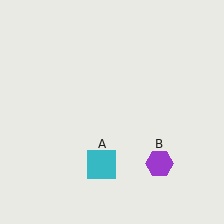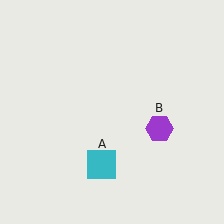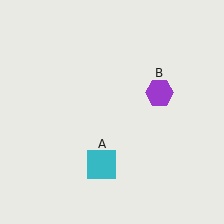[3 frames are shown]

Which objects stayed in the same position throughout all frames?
Cyan square (object A) remained stationary.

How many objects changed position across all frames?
1 object changed position: purple hexagon (object B).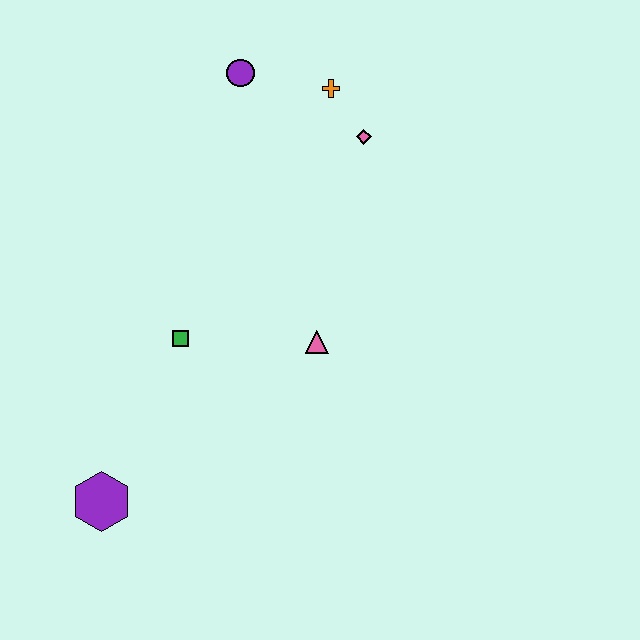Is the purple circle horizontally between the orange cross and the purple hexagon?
Yes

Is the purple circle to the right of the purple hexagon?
Yes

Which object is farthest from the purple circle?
The purple hexagon is farthest from the purple circle.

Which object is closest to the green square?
The pink triangle is closest to the green square.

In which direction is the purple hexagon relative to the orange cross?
The purple hexagon is below the orange cross.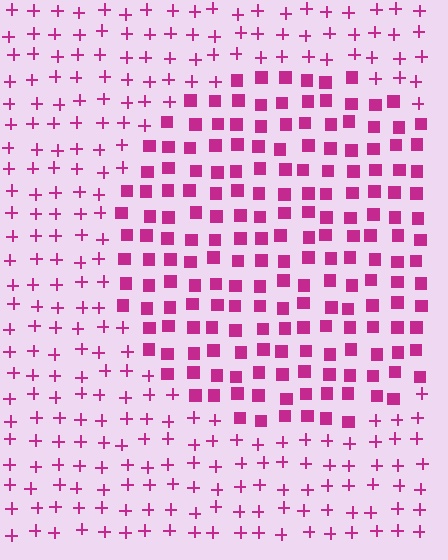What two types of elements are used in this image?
The image uses squares inside the circle region and plus signs outside it.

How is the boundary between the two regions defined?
The boundary is defined by a change in element shape: squares inside vs. plus signs outside. All elements share the same color and spacing.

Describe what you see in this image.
The image is filled with small magenta elements arranged in a uniform grid. A circle-shaped region contains squares, while the surrounding area contains plus signs. The boundary is defined purely by the change in element shape.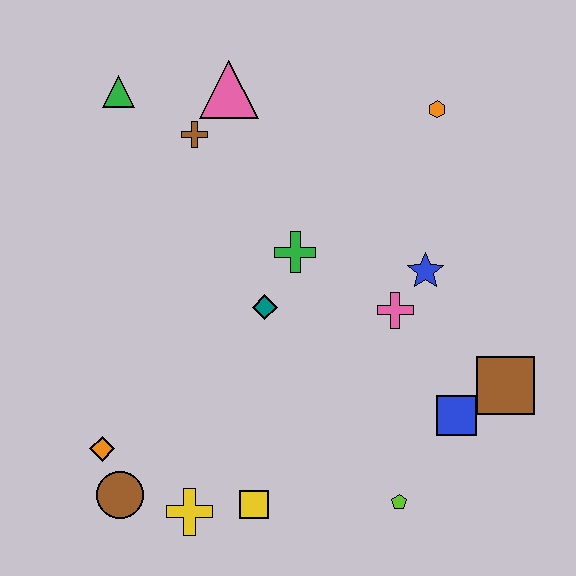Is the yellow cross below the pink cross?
Yes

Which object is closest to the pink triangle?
The brown cross is closest to the pink triangle.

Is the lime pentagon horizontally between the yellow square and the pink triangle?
No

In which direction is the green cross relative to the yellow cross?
The green cross is above the yellow cross.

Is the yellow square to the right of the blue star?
No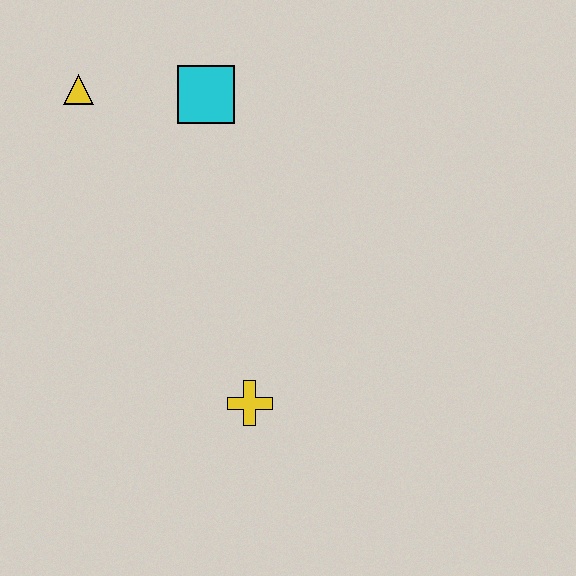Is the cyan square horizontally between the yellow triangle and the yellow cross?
Yes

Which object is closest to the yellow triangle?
The cyan square is closest to the yellow triangle.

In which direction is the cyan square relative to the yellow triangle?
The cyan square is to the right of the yellow triangle.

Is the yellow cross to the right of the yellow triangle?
Yes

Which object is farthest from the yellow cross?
The yellow triangle is farthest from the yellow cross.